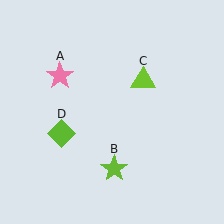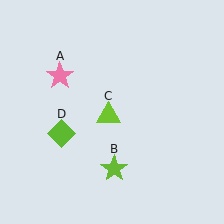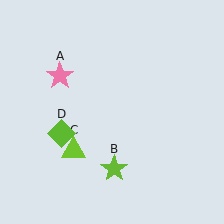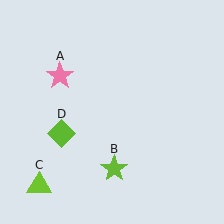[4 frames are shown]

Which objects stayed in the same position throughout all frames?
Pink star (object A) and lime star (object B) and lime diamond (object D) remained stationary.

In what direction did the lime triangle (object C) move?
The lime triangle (object C) moved down and to the left.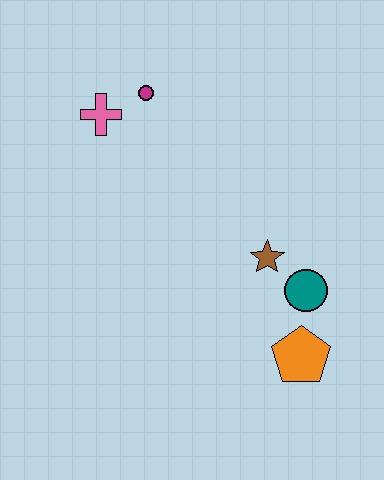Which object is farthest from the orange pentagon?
The pink cross is farthest from the orange pentagon.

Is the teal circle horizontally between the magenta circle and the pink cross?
No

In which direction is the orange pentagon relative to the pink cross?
The orange pentagon is below the pink cross.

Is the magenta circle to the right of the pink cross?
Yes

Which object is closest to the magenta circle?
The pink cross is closest to the magenta circle.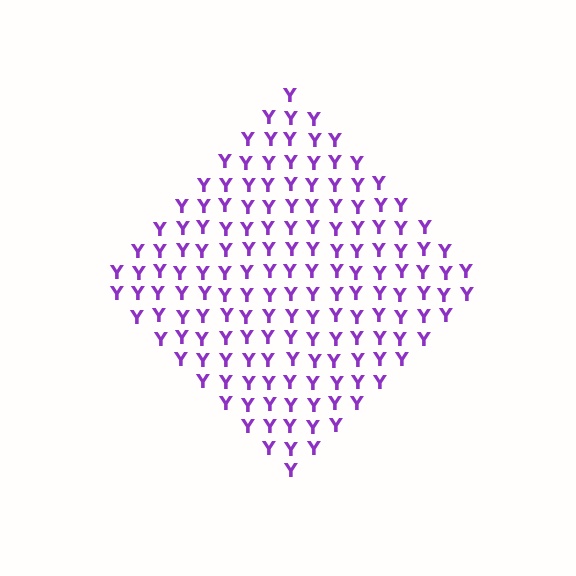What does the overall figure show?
The overall figure shows a diamond.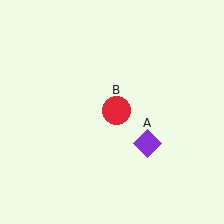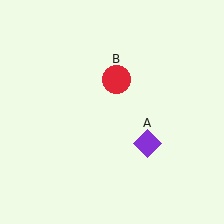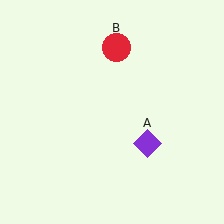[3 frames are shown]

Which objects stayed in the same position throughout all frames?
Purple diamond (object A) remained stationary.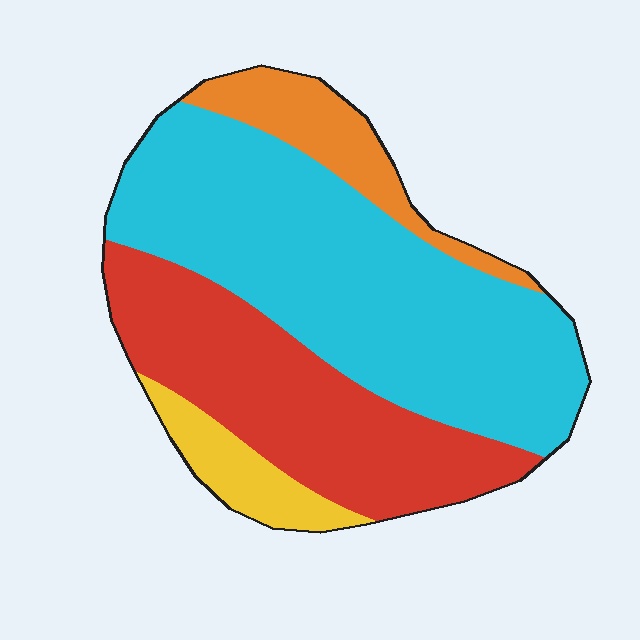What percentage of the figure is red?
Red covers about 30% of the figure.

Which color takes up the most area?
Cyan, at roughly 50%.